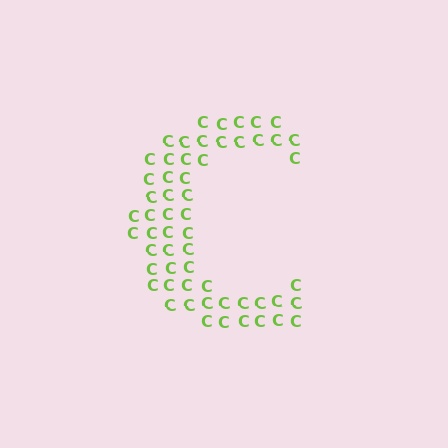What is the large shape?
The large shape is the letter C.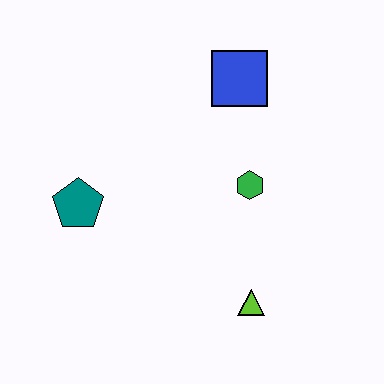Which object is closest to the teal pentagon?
The green hexagon is closest to the teal pentagon.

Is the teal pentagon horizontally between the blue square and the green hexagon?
No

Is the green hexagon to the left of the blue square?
No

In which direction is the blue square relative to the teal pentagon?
The blue square is to the right of the teal pentagon.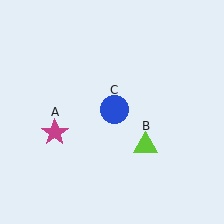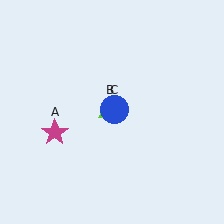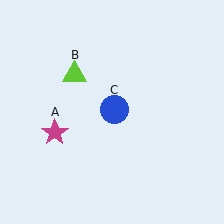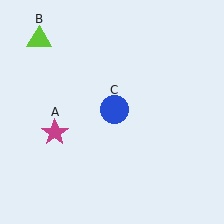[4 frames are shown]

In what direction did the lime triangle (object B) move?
The lime triangle (object B) moved up and to the left.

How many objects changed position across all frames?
1 object changed position: lime triangle (object B).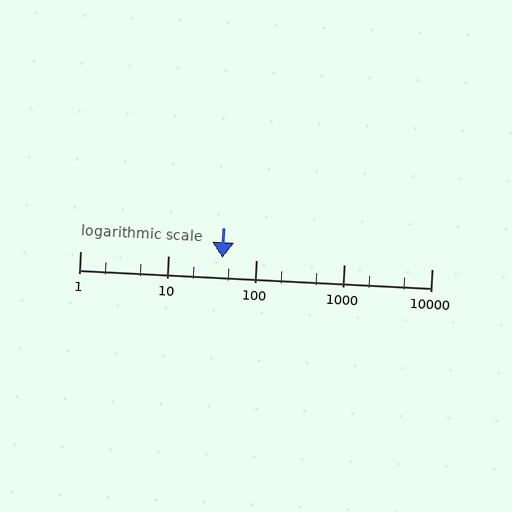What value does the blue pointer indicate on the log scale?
The pointer indicates approximately 42.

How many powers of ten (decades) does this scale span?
The scale spans 4 decades, from 1 to 10000.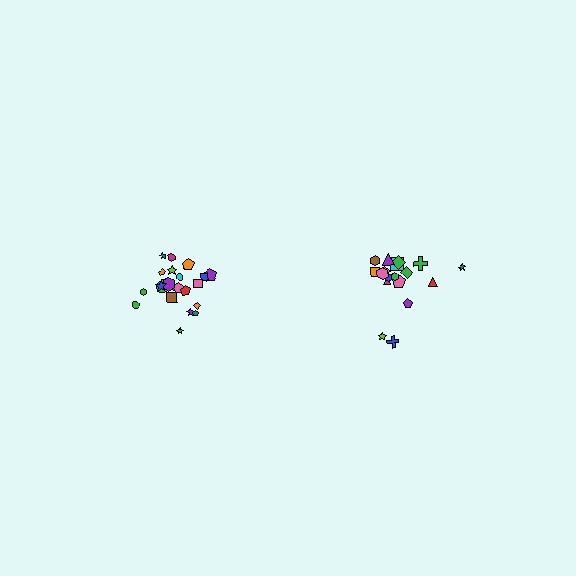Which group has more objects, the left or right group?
The left group.